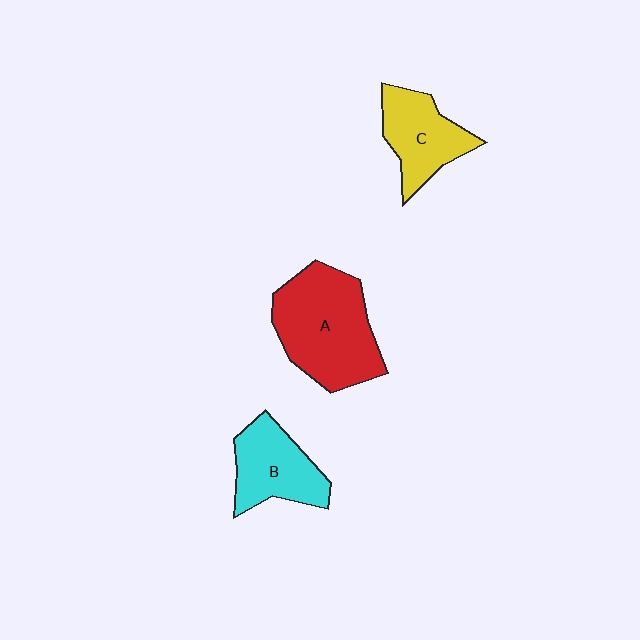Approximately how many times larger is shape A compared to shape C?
Approximately 1.7 times.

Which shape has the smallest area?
Shape C (yellow).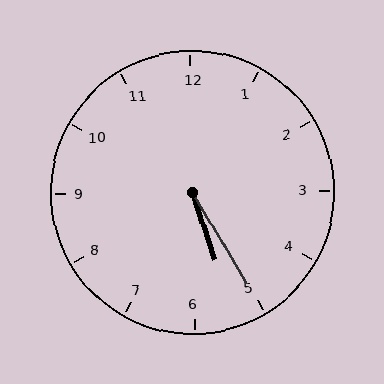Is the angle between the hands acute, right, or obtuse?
It is acute.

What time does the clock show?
5:25.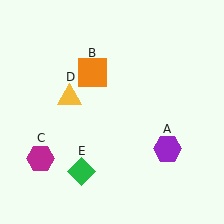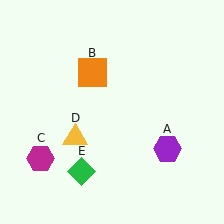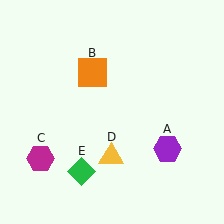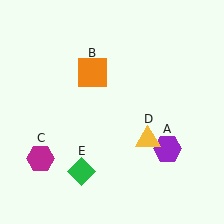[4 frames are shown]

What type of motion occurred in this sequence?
The yellow triangle (object D) rotated counterclockwise around the center of the scene.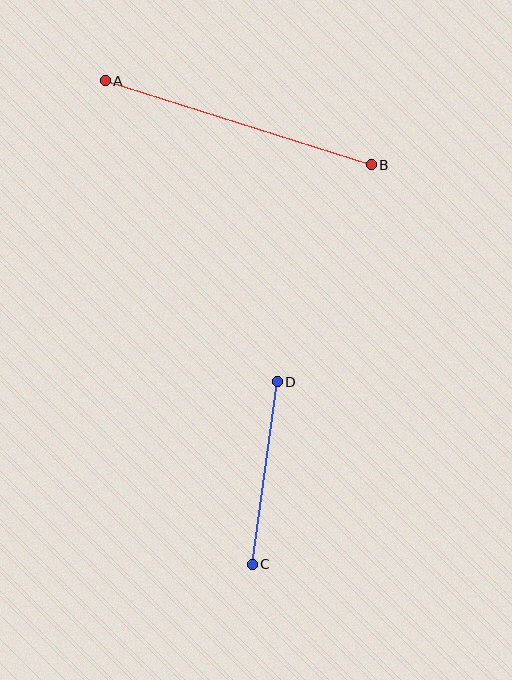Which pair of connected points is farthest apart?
Points A and B are farthest apart.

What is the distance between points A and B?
The distance is approximately 279 pixels.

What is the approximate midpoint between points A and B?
The midpoint is at approximately (238, 123) pixels.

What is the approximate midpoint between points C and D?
The midpoint is at approximately (265, 473) pixels.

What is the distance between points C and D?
The distance is approximately 184 pixels.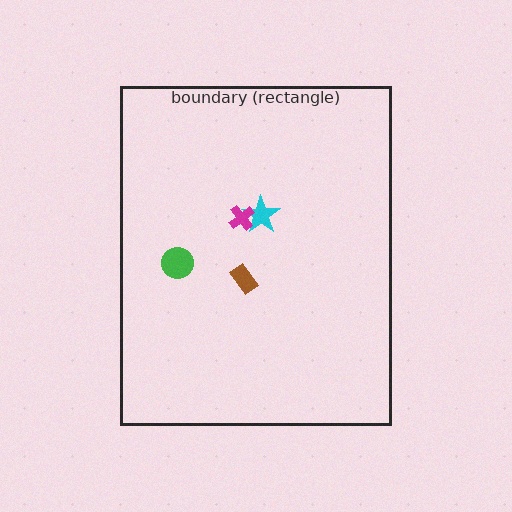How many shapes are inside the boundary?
4 inside, 0 outside.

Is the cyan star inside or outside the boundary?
Inside.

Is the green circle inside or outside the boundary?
Inside.